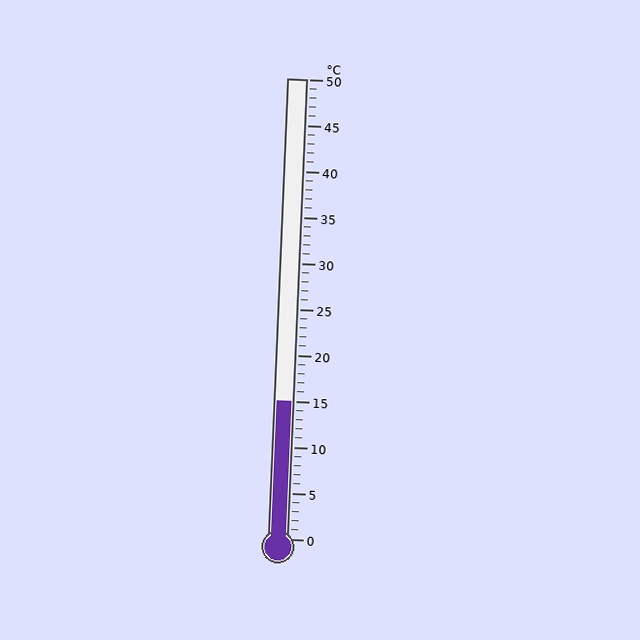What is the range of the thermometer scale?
The thermometer scale ranges from 0°C to 50°C.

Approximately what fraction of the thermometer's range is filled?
The thermometer is filled to approximately 30% of its range.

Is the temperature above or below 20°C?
The temperature is below 20°C.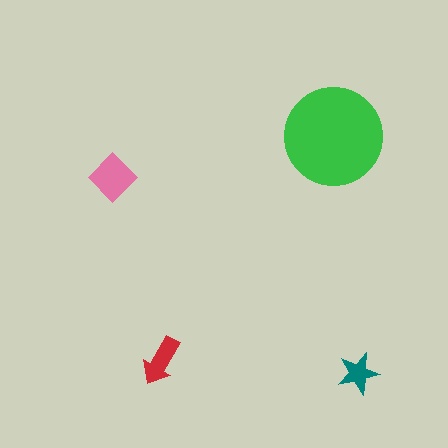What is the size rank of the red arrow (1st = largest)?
3rd.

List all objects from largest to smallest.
The green circle, the pink diamond, the red arrow, the teal star.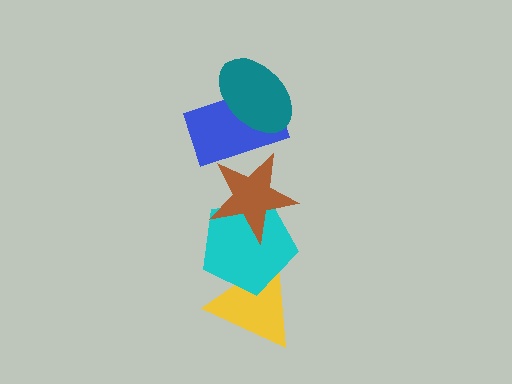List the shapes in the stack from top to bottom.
From top to bottom: the teal ellipse, the blue rectangle, the brown star, the cyan pentagon, the yellow triangle.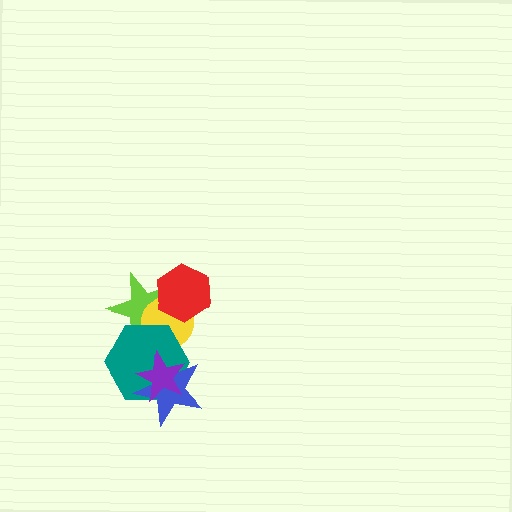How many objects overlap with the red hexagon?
2 objects overlap with the red hexagon.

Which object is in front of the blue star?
The purple star is in front of the blue star.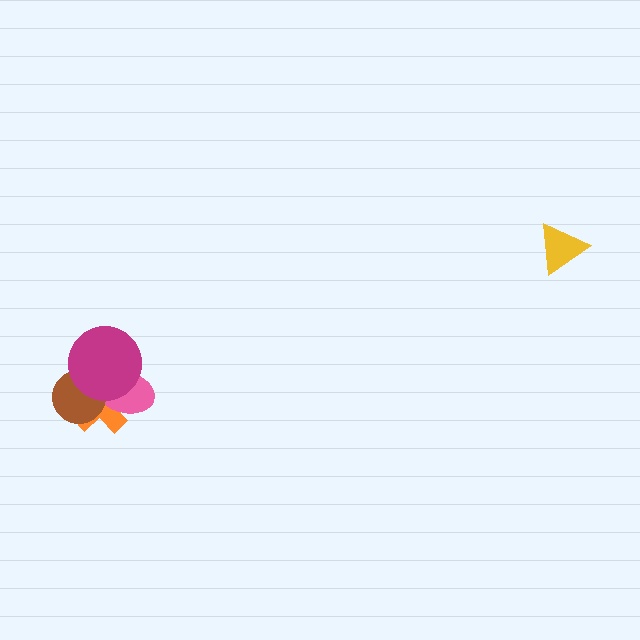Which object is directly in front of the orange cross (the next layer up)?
The pink ellipse is directly in front of the orange cross.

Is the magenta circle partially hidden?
No, no other shape covers it.